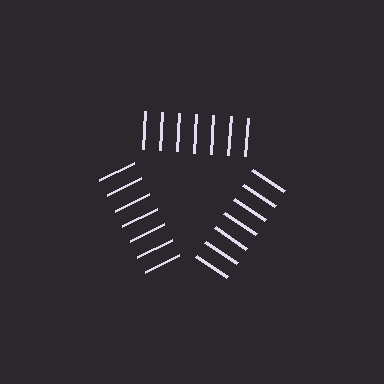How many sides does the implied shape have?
3 sides — the line-ends trace a triangle.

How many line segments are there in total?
21 — 7 along each of the 3 edges.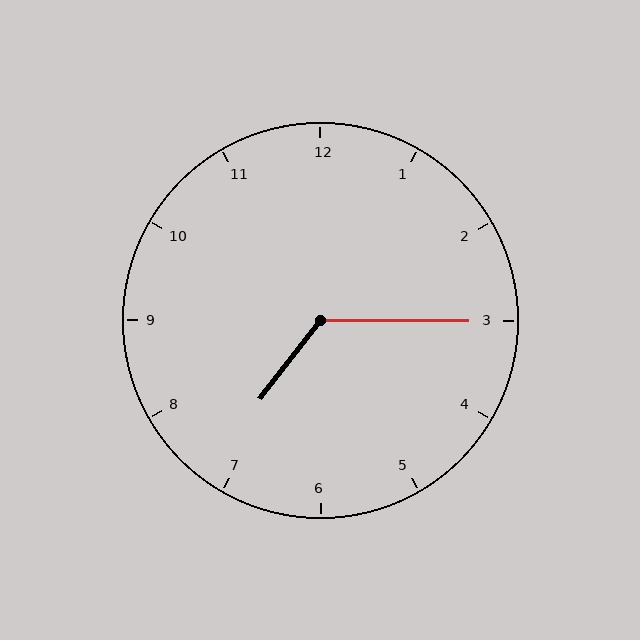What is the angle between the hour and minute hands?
Approximately 128 degrees.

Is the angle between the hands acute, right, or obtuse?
It is obtuse.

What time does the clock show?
7:15.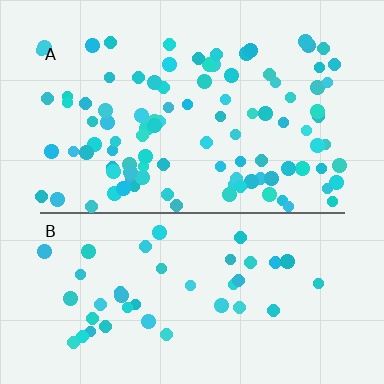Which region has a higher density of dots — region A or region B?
A (the top).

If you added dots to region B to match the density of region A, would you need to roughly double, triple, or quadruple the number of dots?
Approximately double.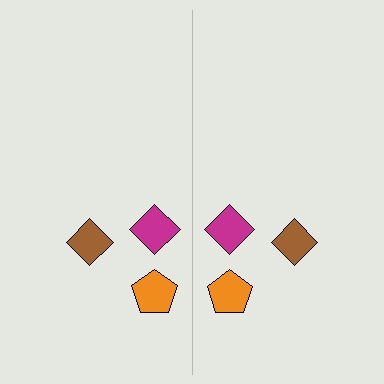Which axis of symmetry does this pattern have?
The pattern has a vertical axis of symmetry running through the center of the image.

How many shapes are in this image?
There are 6 shapes in this image.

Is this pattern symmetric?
Yes, this pattern has bilateral (reflection) symmetry.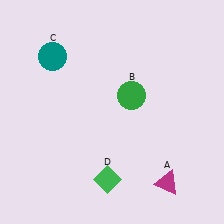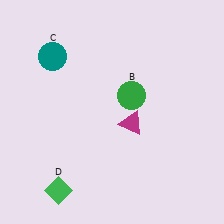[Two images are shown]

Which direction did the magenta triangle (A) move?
The magenta triangle (A) moved up.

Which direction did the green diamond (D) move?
The green diamond (D) moved left.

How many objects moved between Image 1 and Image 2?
2 objects moved between the two images.